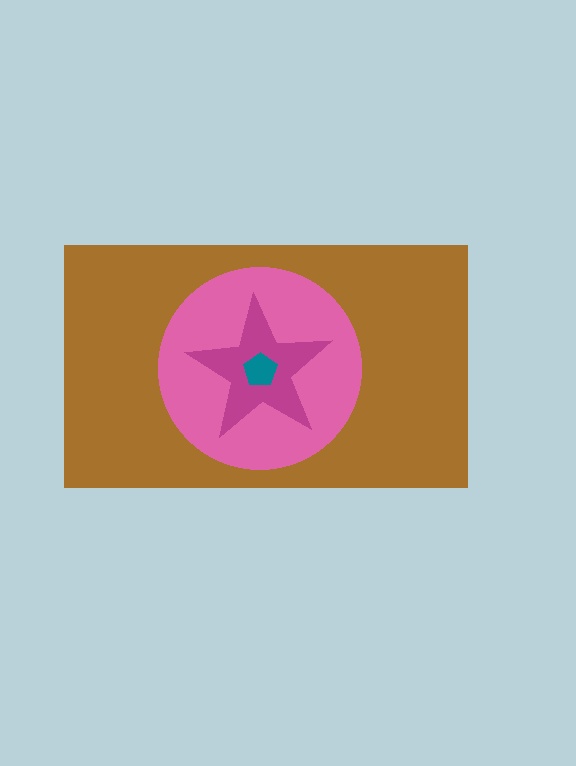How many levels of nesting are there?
4.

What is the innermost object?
The teal pentagon.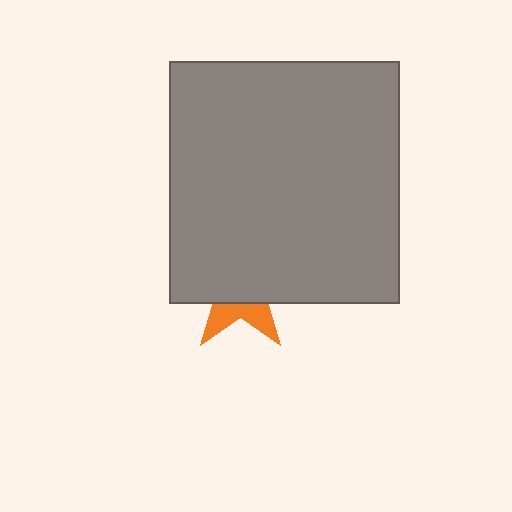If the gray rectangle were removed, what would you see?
You would see the complete orange star.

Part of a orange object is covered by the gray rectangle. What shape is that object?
It is a star.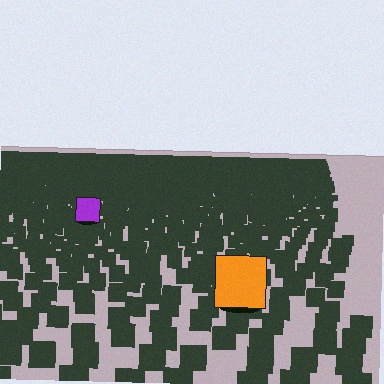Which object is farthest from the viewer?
The purple square is farthest from the viewer. It appears smaller and the ground texture around it is denser.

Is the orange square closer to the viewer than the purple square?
Yes. The orange square is closer — you can tell from the texture gradient: the ground texture is coarser near it.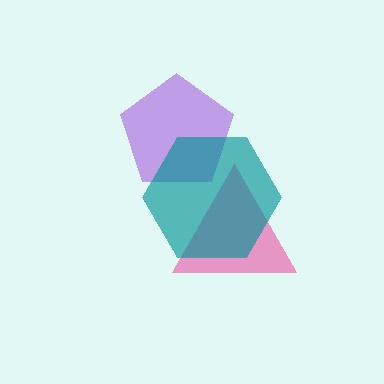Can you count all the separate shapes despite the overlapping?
Yes, there are 3 separate shapes.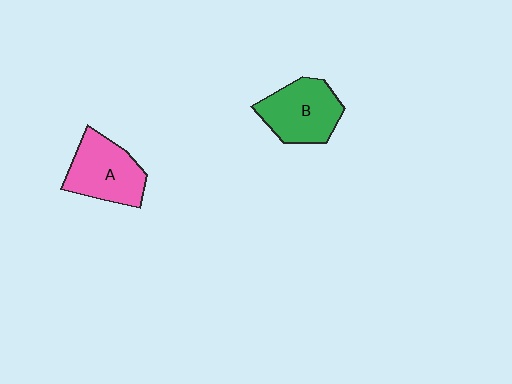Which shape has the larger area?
Shape A (pink).